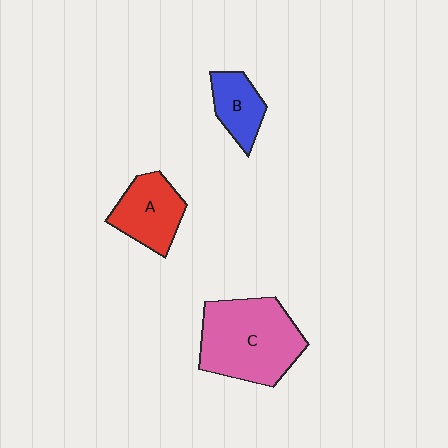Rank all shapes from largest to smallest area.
From largest to smallest: C (pink), A (red), B (blue).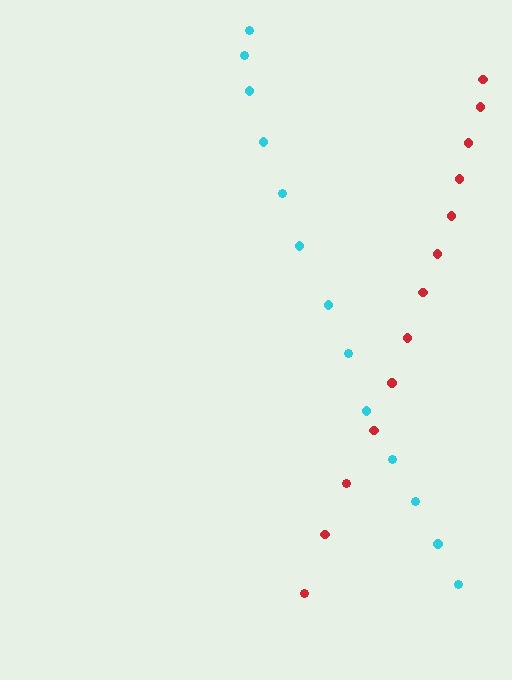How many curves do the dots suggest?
There are 2 distinct paths.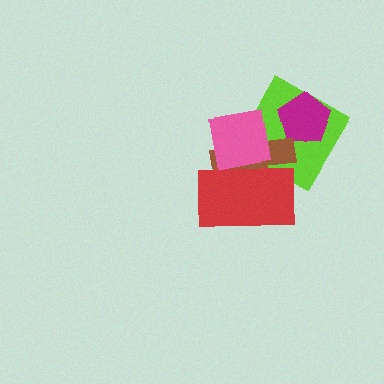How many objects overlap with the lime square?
4 objects overlap with the lime square.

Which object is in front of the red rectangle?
The pink square is in front of the red rectangle.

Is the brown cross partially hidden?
Yes, it is partially covered by another shape.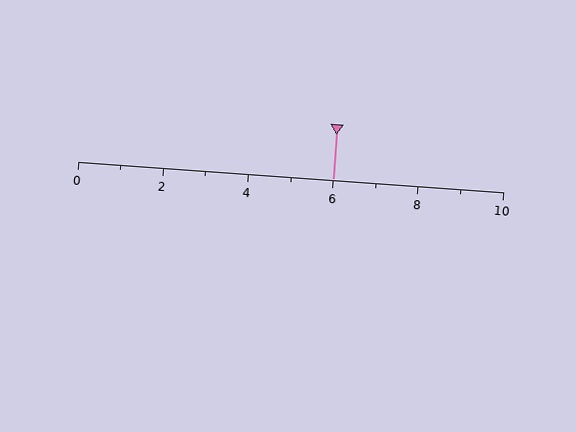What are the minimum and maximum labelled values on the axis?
The axis runs from 0 to 10.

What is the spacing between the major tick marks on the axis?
The major ticks are spaced 2 apart.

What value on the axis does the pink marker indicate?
The marker indicates approximately 6.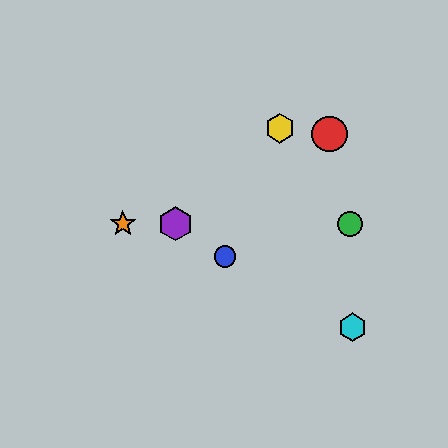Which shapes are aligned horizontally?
The green circle, the purple hexagon, the orange star are aligned horizontally.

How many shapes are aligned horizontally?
3 shapes (the green circle, the purple hexagon, the orange star) are aligned horizontally.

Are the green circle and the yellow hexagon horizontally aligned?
No, the green circle is at y≈224 and the yellow hexagon is at y≈128.